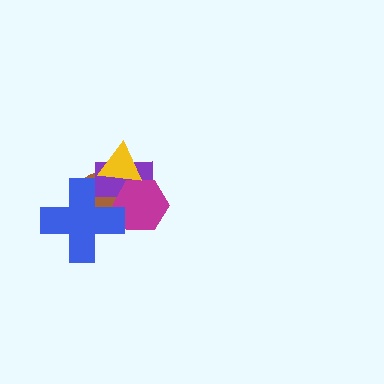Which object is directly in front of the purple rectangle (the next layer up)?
The magenta hexagon is directly in front of the purple rectangle.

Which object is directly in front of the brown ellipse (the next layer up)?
The purple rectangle is directly in front of the brown ellipse.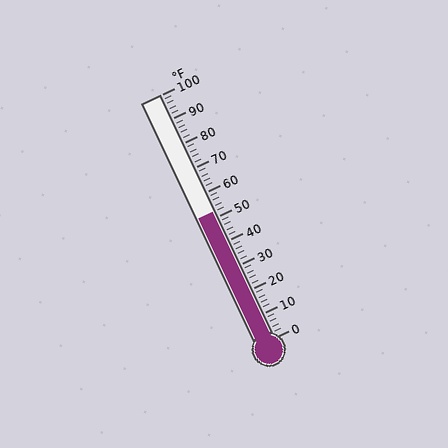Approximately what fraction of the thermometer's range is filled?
The thermometer is filled to approximately 50% of its range.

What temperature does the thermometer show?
The thermometer shows approximately 52°F.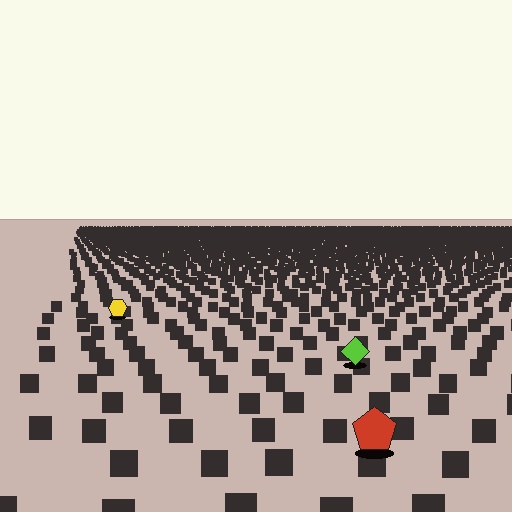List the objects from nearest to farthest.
From nearest to farthest: the red pentagon, the lime diamond, the yellow hexagon.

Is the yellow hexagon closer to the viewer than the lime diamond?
No. The lime diamond is closer — you can tell from the texture gradient: the ground texture is coarser near it.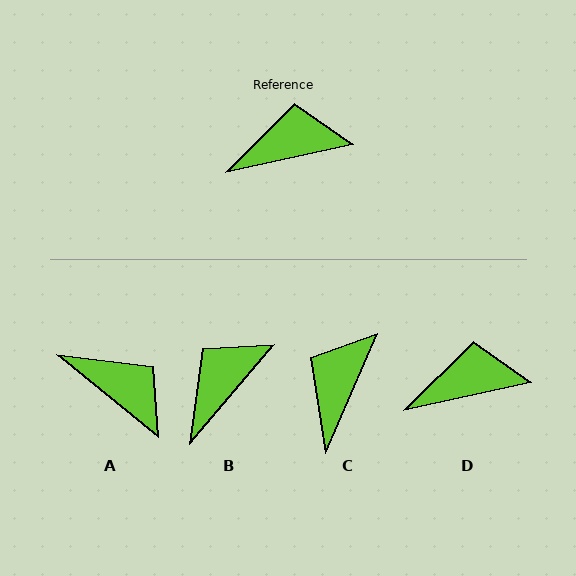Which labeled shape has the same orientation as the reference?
D.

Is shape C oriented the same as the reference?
No, it is off by about 54 degrees.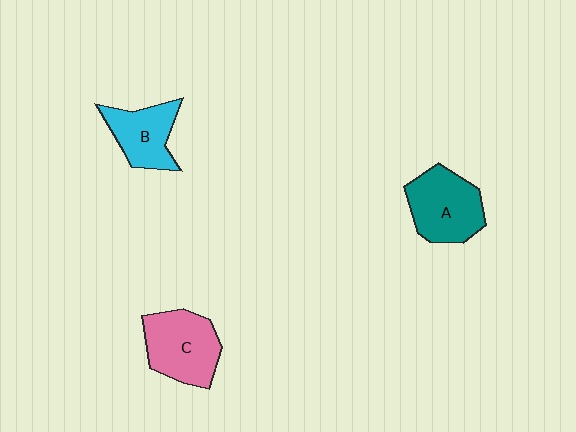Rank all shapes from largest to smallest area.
From largest to smallest: C (pink), A (teal), B (cyan).